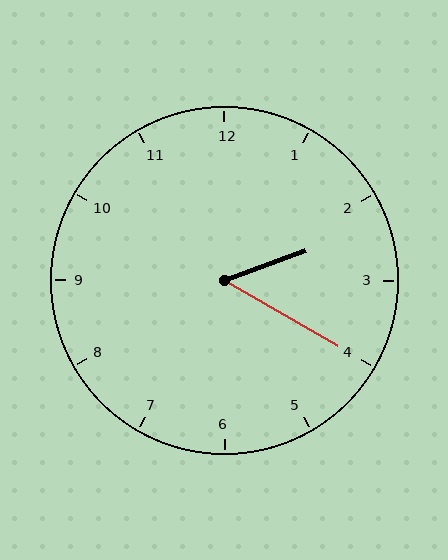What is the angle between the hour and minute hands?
Approximately 50 degrees.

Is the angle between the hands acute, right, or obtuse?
It is acute.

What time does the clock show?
2:20.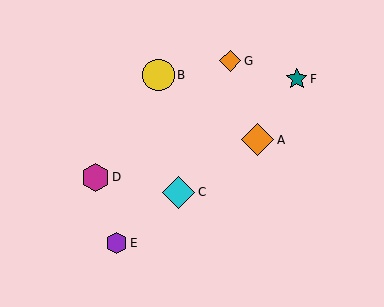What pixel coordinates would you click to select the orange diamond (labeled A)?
Click at (258, 140) to select the orange diamond A.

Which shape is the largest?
The orange diamond (labeled A) is the largest.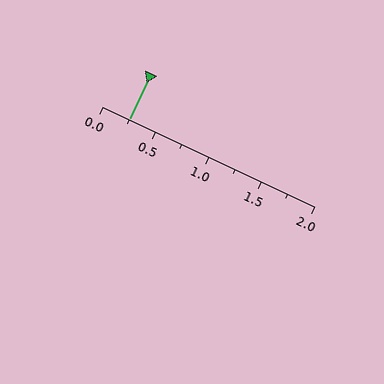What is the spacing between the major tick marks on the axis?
The major ticks are spaced 0.5 apart.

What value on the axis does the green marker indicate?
The marker indicates approximately 0.25.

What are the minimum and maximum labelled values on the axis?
The axis runs from 0.0 to 2.0.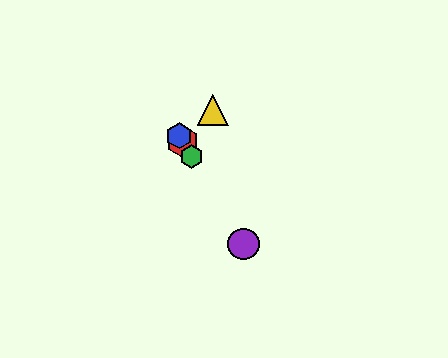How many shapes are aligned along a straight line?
4 shapes (the red hexagon, the blue hexagon, the green hexagon, the purple circle) are aligned along a straight line.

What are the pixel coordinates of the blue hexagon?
The blue hexagon is at (179, 136).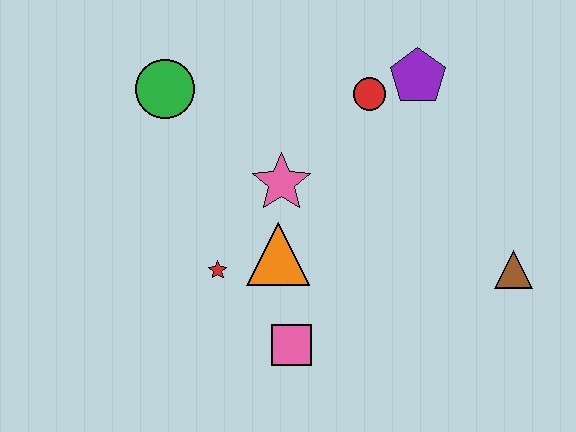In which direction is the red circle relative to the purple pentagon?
The red circle is to the left of the purple pentagon.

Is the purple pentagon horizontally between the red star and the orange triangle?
No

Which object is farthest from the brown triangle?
The green circle is farthest from the brown triangle.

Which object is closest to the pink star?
The orange triangle is closest to the pink star.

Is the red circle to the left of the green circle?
No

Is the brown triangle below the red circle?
Yes